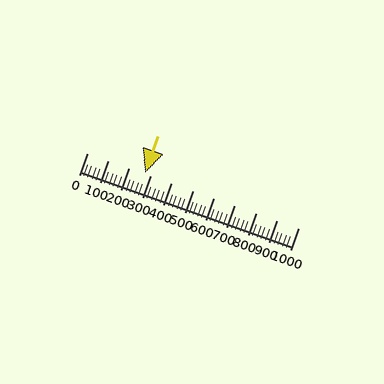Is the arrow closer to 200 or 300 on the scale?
The arrow is closer to 300.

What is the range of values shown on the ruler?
The ruler shows values from 0 to 1000.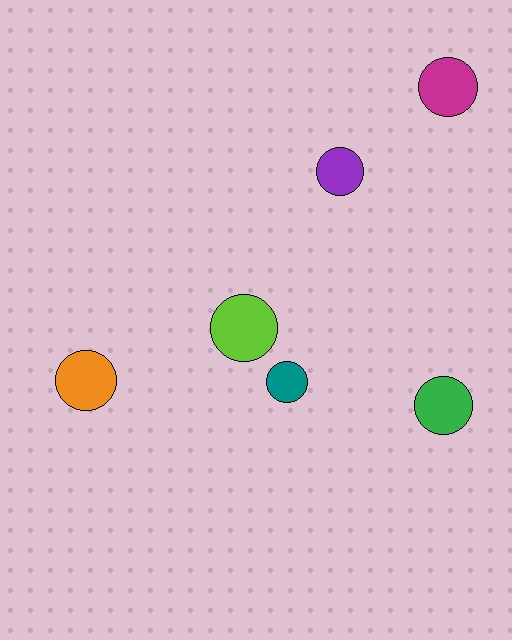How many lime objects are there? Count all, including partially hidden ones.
There is 1 lime object.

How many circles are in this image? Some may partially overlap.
There are 6 circles.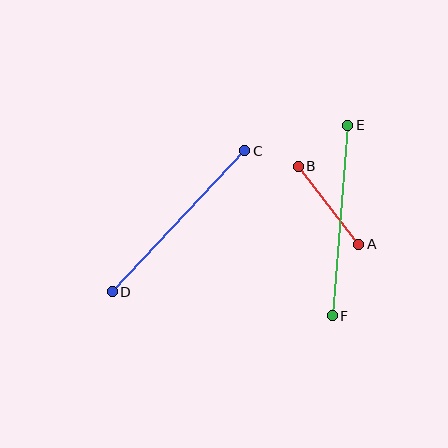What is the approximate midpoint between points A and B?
The midpoint is at approximately (329, 205) pixels.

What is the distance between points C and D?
The distance is approximately 193 pixels.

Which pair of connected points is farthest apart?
Points C and D are farthest apart.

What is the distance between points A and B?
The distance is approximately 99 pixels.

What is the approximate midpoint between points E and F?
The midpoint is at approximately (340, 221) pixels.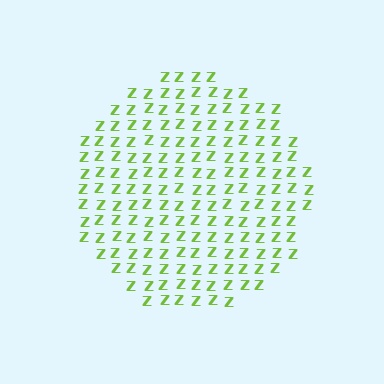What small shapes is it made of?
It is made of small letter Z's.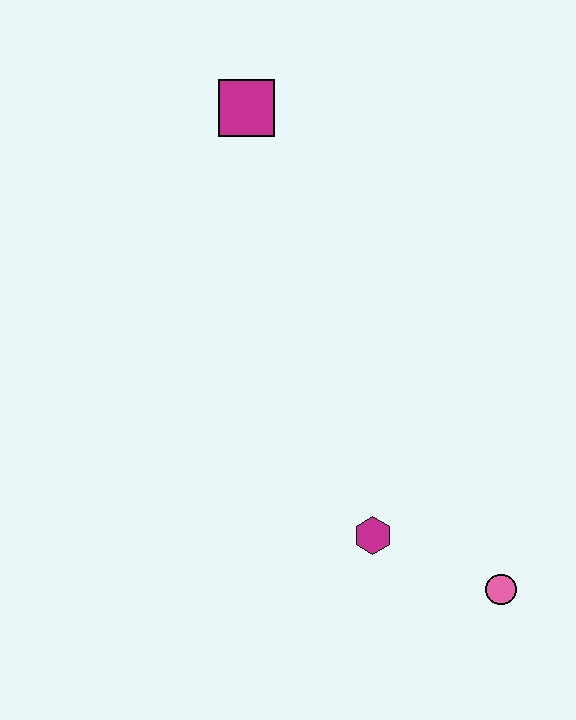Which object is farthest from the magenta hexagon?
The magenta square is farthest from the magenta hexagon.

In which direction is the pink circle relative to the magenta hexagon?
The pink circle is to the right of the magenta hexagon.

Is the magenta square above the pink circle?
Yes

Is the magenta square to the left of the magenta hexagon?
Yes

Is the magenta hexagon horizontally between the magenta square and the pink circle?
Yes